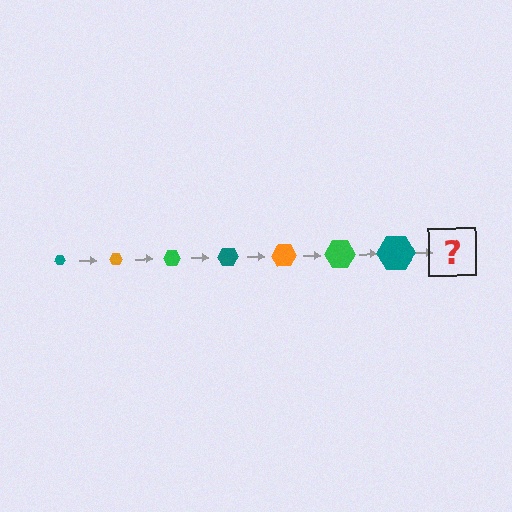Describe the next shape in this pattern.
It should be an orange hexagon, larger than the previous one.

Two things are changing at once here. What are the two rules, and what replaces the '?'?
The two rules are that the hexagon grows larger each step and the color cycles through teal, orange, and green. The '?' should be an orange hexagon, larger than the previous one.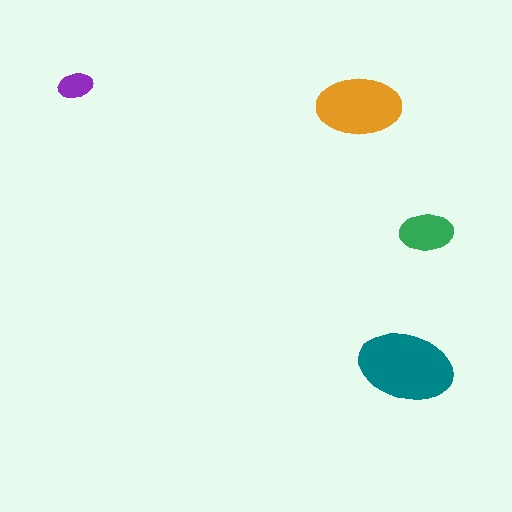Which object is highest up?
The purple ellipse is topmost.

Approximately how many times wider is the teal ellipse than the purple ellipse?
About 2.5 times wider.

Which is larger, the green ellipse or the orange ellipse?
The orange one.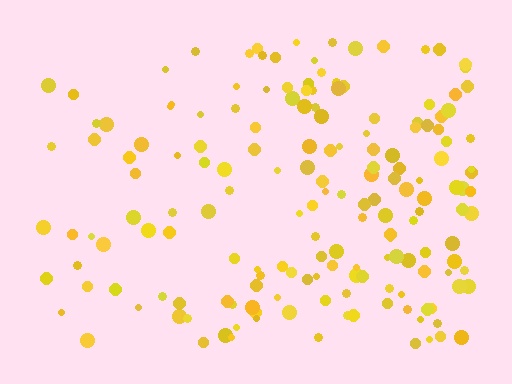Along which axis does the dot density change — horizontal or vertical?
Horizontal.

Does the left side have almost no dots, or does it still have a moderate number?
Still a moderate number, just noticeably fewer than the right.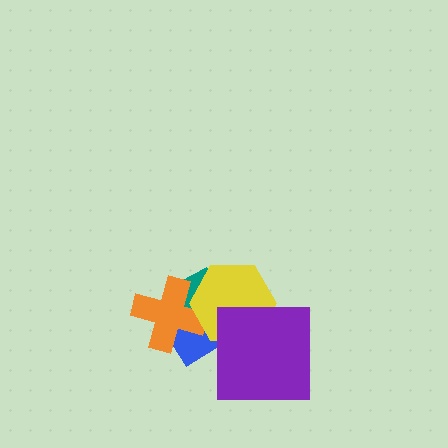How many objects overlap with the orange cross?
3 objects overlap with the orange cross.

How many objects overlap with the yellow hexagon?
4 objects overlap with the yellow hexagon.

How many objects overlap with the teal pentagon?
4 objects overlap with the teal pentagon.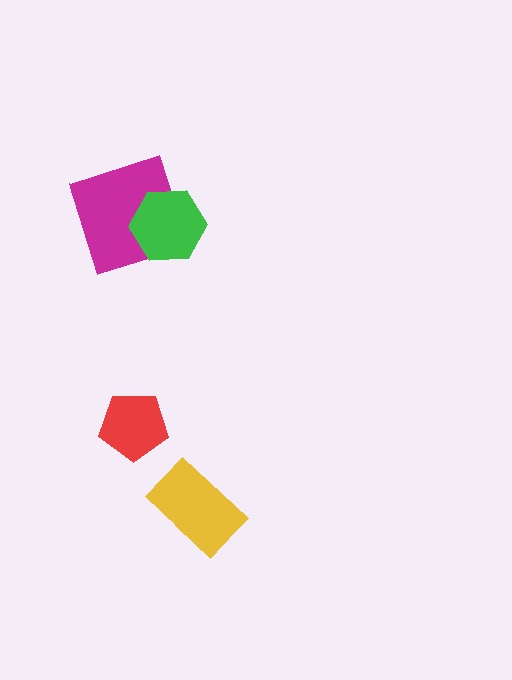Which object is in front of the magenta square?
The green hexagon is in front of the magenta square.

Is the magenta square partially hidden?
Yes, it is partially covered by another shape.